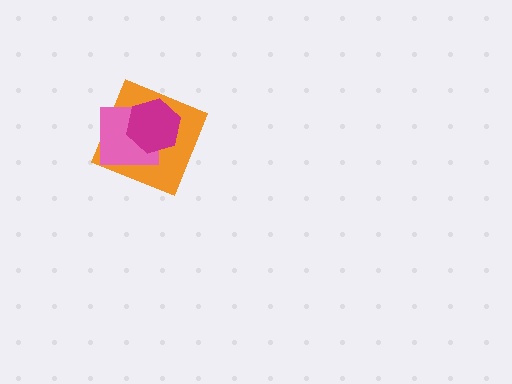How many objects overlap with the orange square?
2 objects overlap with the orange square.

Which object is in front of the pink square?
The magenta hexagon is in front of the pink square.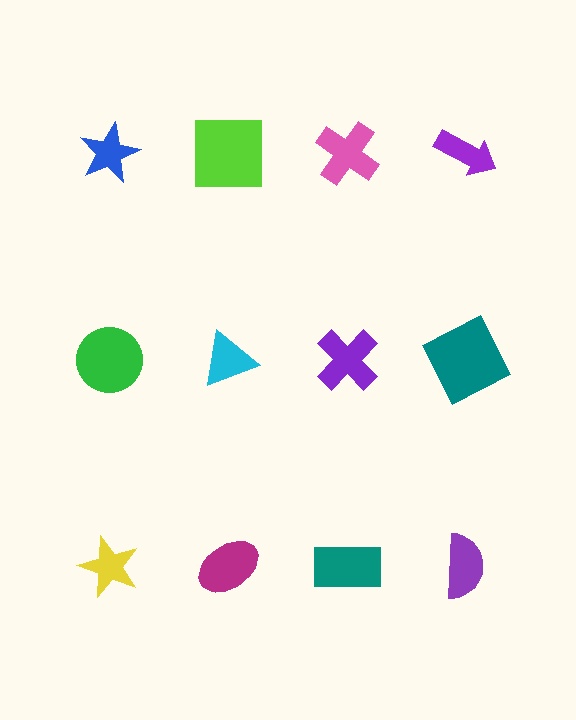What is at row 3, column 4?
A purple semicircle.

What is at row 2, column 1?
A green circle.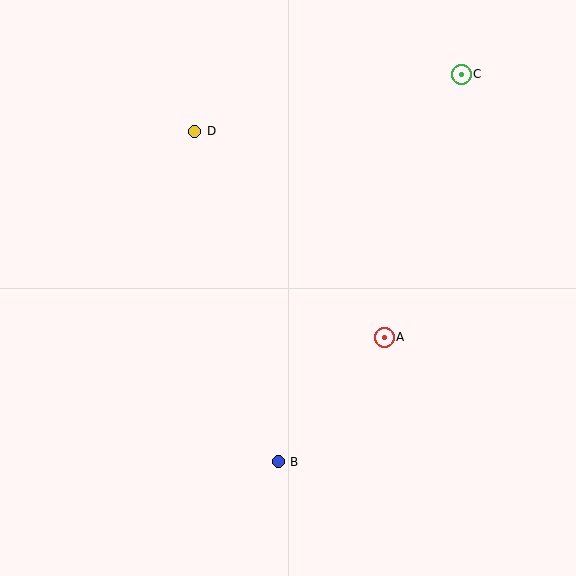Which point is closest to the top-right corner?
Point C is closest to the top-right corner.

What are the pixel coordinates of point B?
Point B is at (278, 462).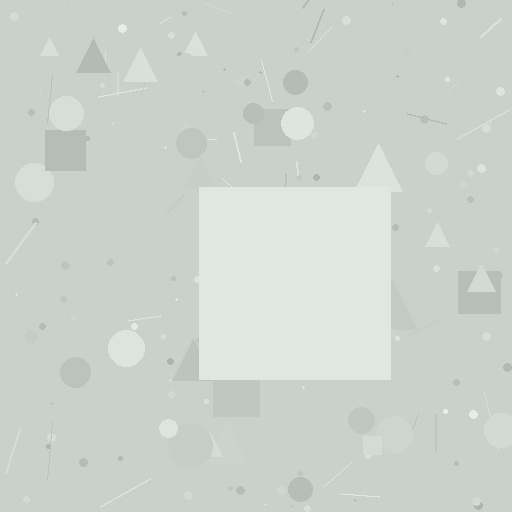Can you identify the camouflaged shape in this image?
The camouflaged shape is a square.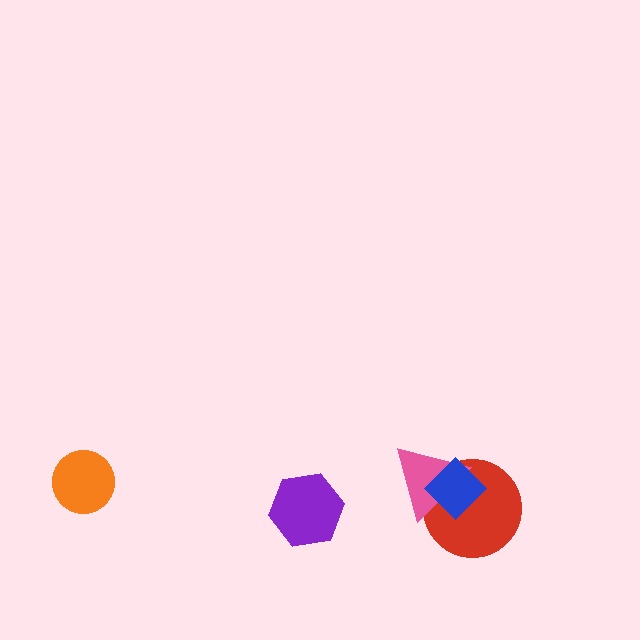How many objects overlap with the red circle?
2 objects overlap with the red circle.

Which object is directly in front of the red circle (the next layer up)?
The pink triangle is directly in front of the red circle.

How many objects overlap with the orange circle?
0 objects overlap with the orange circle.